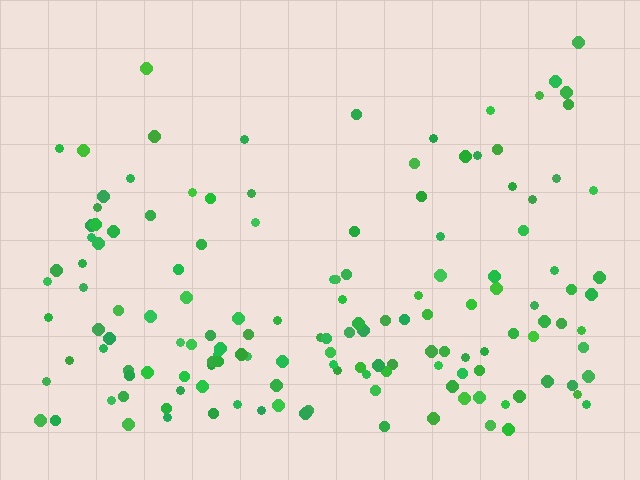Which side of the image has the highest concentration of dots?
The bottom.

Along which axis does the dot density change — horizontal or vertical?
Vertical.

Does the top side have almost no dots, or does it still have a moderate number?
Still a moderate number, just noticeably fewer than the bottom.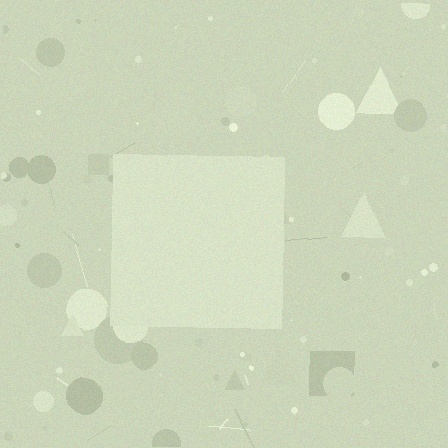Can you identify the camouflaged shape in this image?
The camouflaged shape is a square.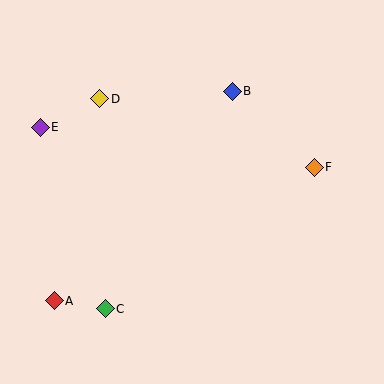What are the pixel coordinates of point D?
Point D is at (100, 99).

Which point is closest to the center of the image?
Point B at (232, 91) is closest to the center.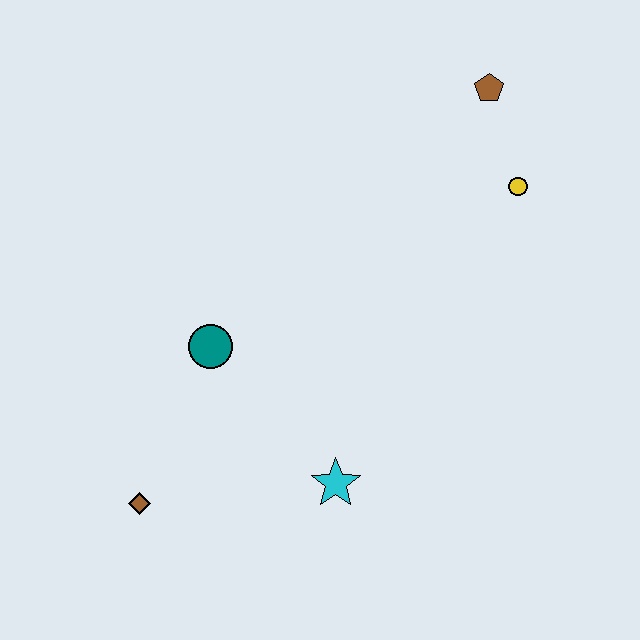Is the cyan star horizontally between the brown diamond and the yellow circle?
Yes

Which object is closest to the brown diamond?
The teal circle is closest to the brown diamond.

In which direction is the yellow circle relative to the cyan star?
The yellow circle is above the cyan star.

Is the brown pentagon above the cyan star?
Yes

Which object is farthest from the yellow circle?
The brown diamond is farthest from the yellow circle.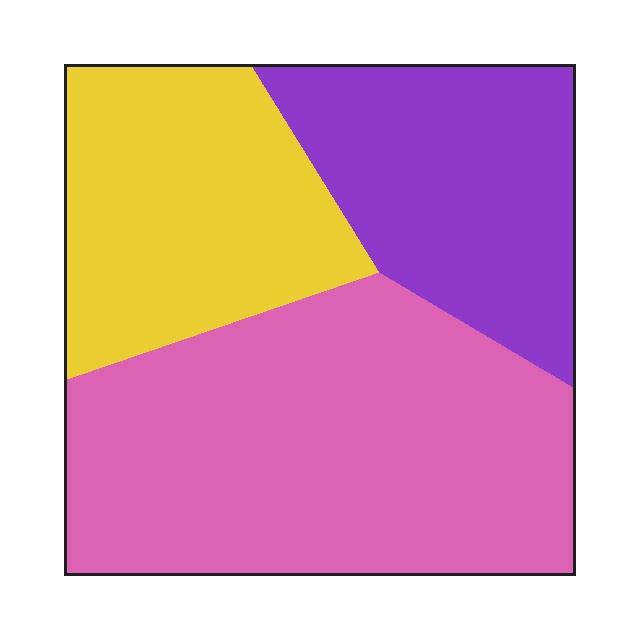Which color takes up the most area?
Pink, at roughly 50%.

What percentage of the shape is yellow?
Yellow takes up about one quarter (1/4) of the shape.